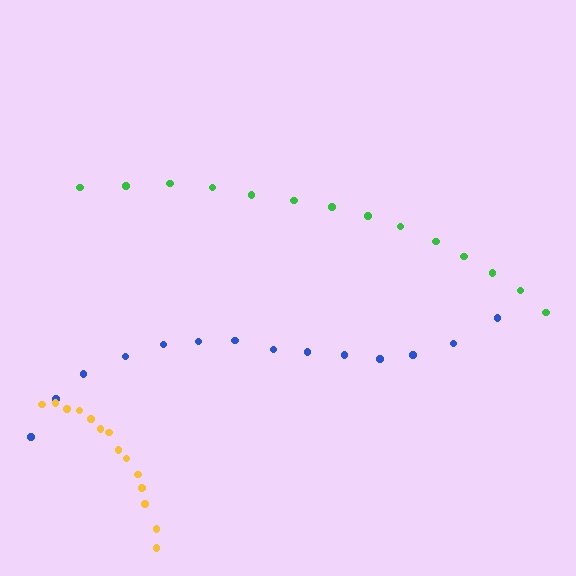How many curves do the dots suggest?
There are 3 distinct paths.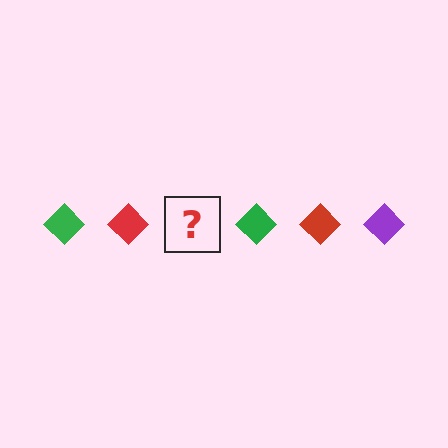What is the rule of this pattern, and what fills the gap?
The rule is that the pattern cycles through green, red, purple diamonds. The gap should be filled with a purple diamond.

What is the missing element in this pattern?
The missing element is a purple diamond.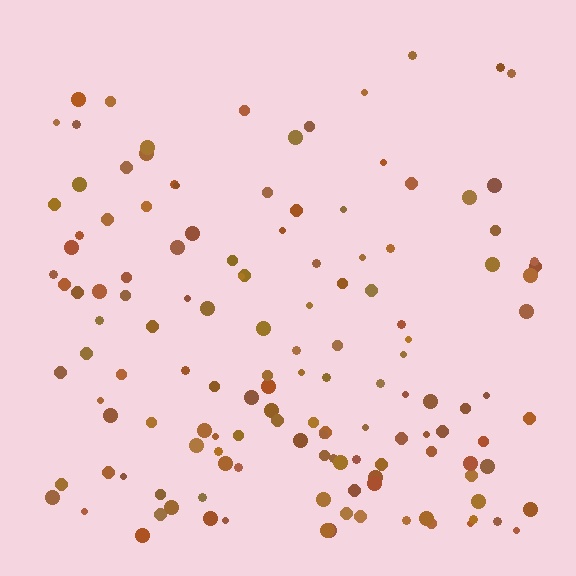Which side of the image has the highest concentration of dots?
The bottom.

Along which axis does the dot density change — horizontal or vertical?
Vertical.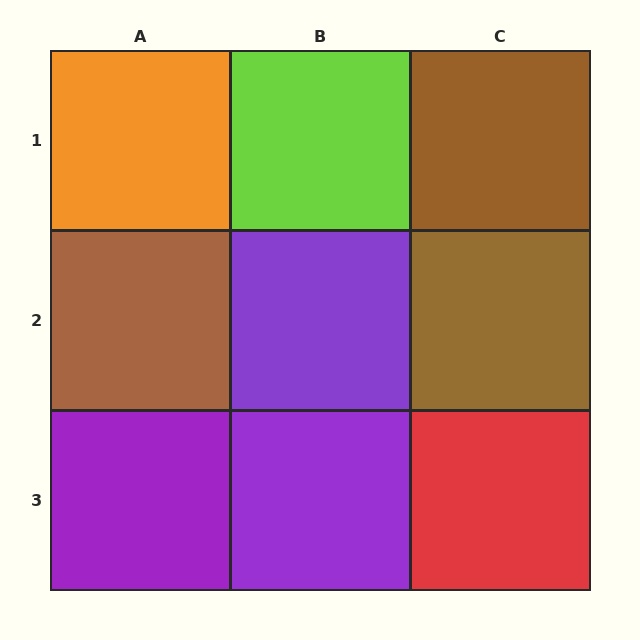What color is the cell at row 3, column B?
Purple.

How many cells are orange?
1 cell is orange.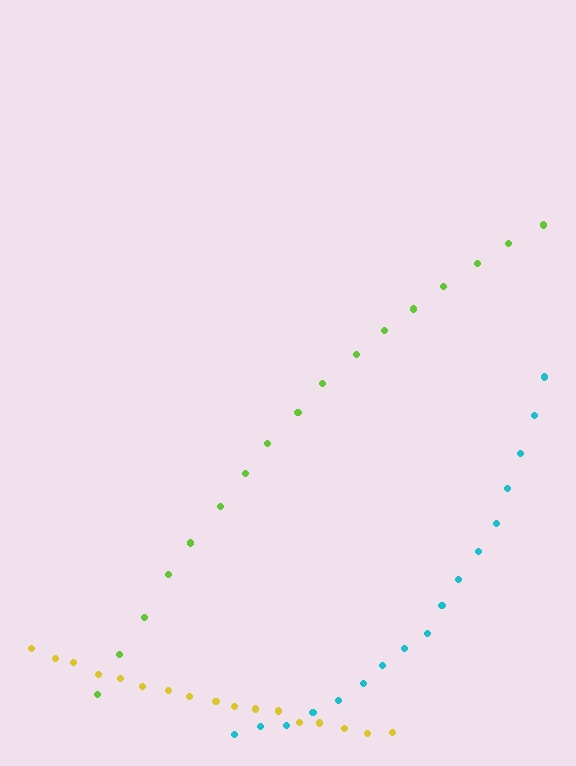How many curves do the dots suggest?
There are 3 distinct paths.